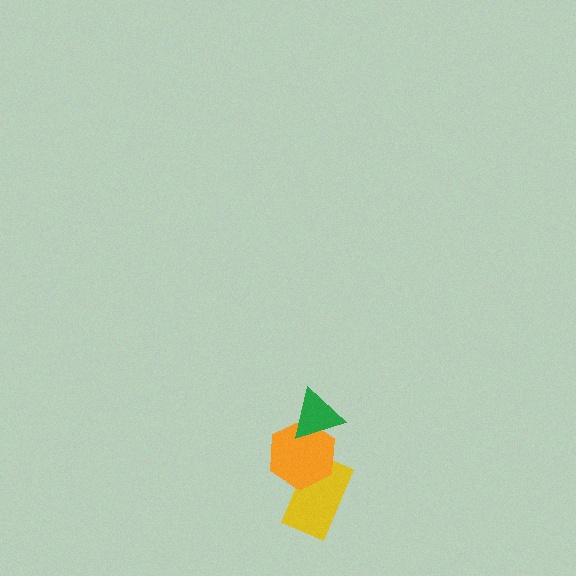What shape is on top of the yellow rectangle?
The orange hexagon is on top of the yellow rectangle.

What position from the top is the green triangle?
The green triangle is 1st from the top.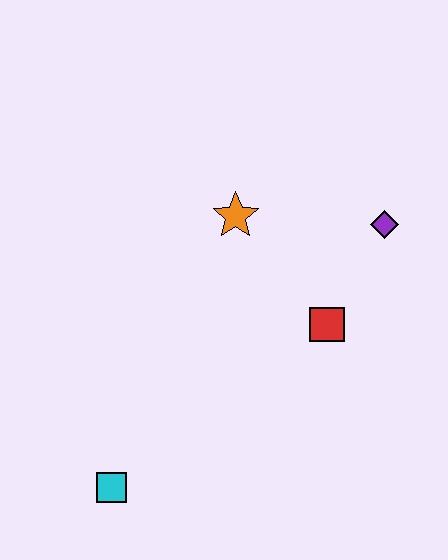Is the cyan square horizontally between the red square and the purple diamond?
No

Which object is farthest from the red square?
The cyan square is farthest from the red square.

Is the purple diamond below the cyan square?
No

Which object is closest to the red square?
The purple diamond is closest to the red square.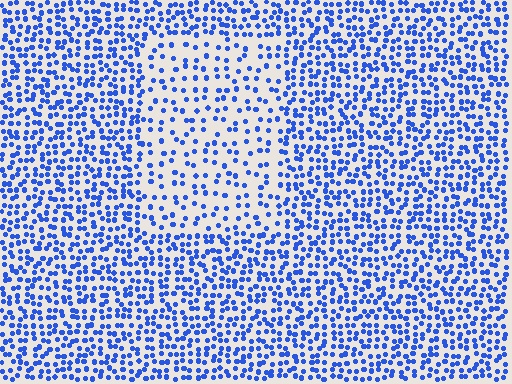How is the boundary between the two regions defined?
The boundary is defined by a change in element density (approximately 2.0x ratio). All elements are the same color, size, and shape.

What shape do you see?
I see a rectangle.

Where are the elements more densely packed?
The elements are more densely packed outside the rectangle boundary.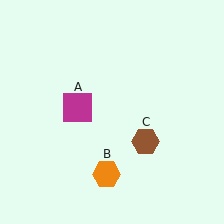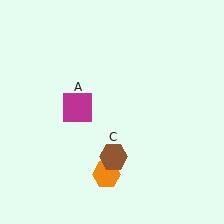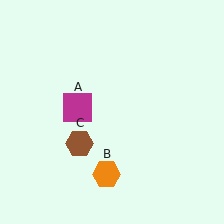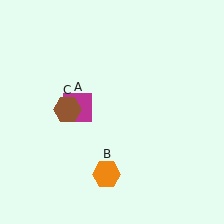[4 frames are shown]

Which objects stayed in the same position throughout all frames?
Magenta square (object A) and orange hexagon (object B) remained stationary.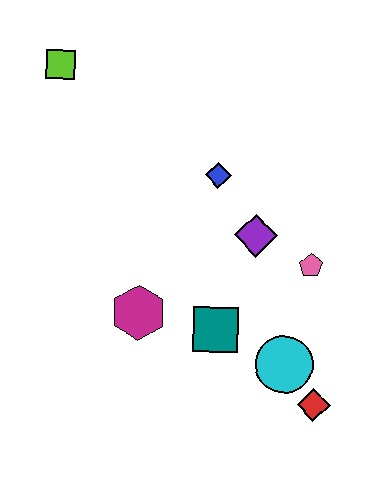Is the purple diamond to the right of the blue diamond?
Yes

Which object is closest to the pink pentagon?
The purple diamond is closest to the pink pentagon.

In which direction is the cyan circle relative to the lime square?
The cyan circle is below the lime square.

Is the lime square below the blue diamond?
No